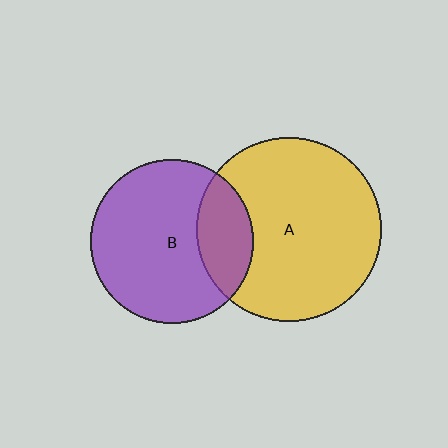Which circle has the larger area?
Circle A (yellow).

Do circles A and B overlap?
Yes.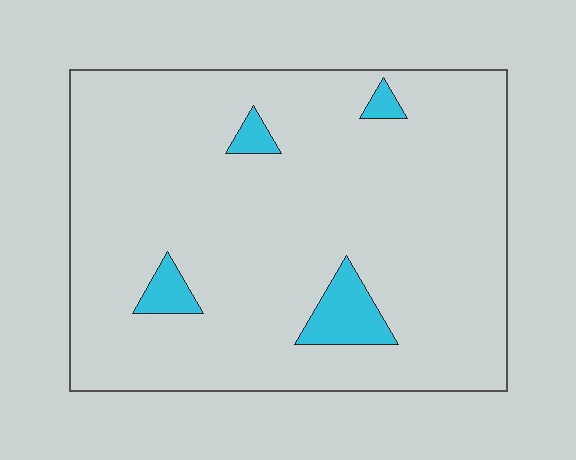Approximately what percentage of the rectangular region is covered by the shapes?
Approximately 5%.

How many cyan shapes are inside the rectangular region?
4.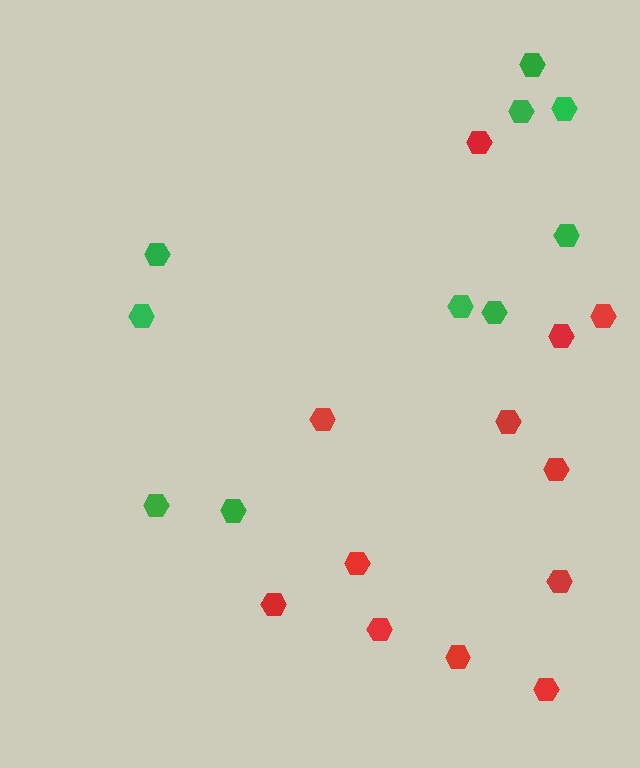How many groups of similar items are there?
There are 2 groups: one group of green hexagons (10) and one group of red hexagons (12).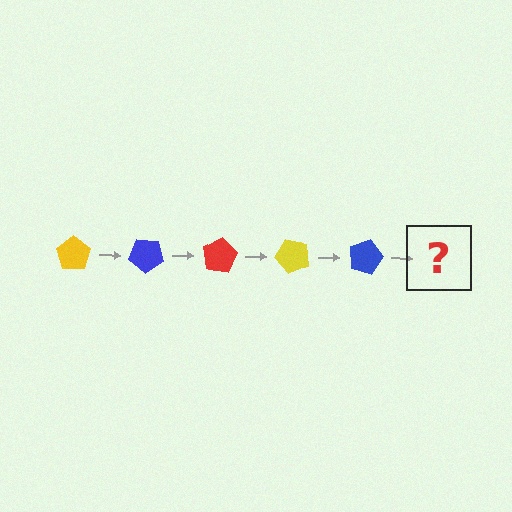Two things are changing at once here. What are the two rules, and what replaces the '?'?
The two rules are that it rotates 40 degrees each step and the color cycles through yellow, blue, and red. The '?' should be a red pentagon, rotated 200 degrees from the start.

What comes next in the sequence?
The next element should be a red pentagon, rotated 200 degrees from the start.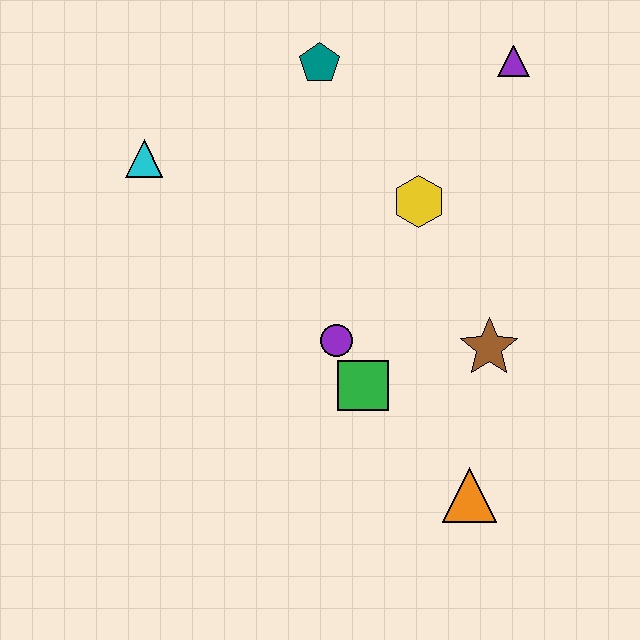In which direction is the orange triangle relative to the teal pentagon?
The orange triangle is below the teal pentagon.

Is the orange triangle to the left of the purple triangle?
Yes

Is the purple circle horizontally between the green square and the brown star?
No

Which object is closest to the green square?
The purple circle is closest to the green square.